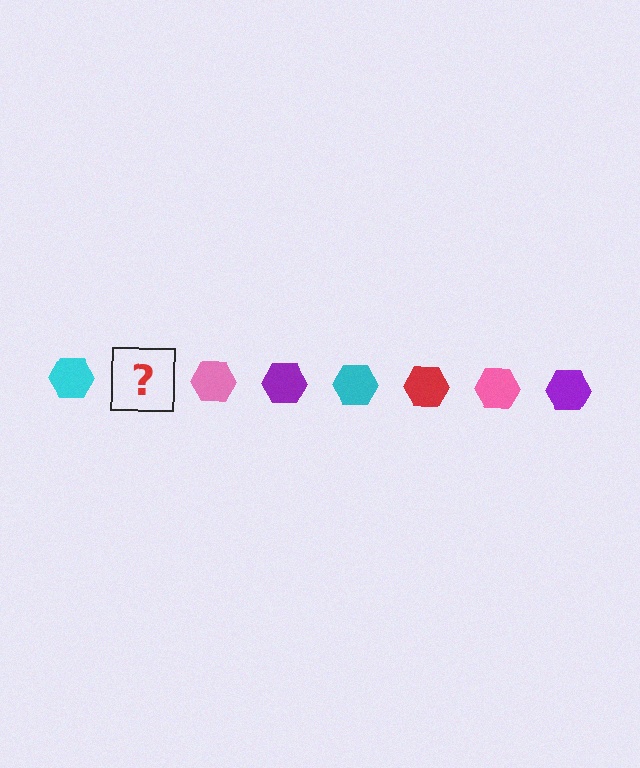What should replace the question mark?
The question mark should be replaced with a red hexagon.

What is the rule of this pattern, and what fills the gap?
The rule is that the pattern cycles through cyan, red, pink, purple hexagons. The gap should be filled with a red hexagon.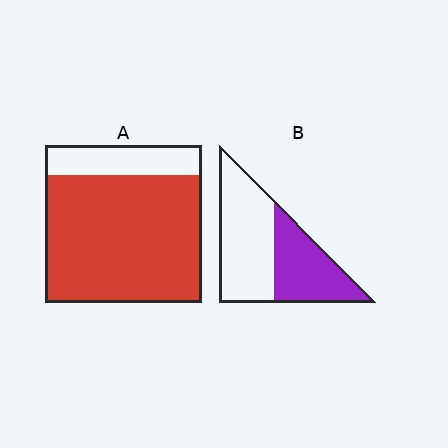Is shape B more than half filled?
No.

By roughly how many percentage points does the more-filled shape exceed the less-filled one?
By roughly 40 percentage points (A over B).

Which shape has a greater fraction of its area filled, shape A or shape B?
Shape A.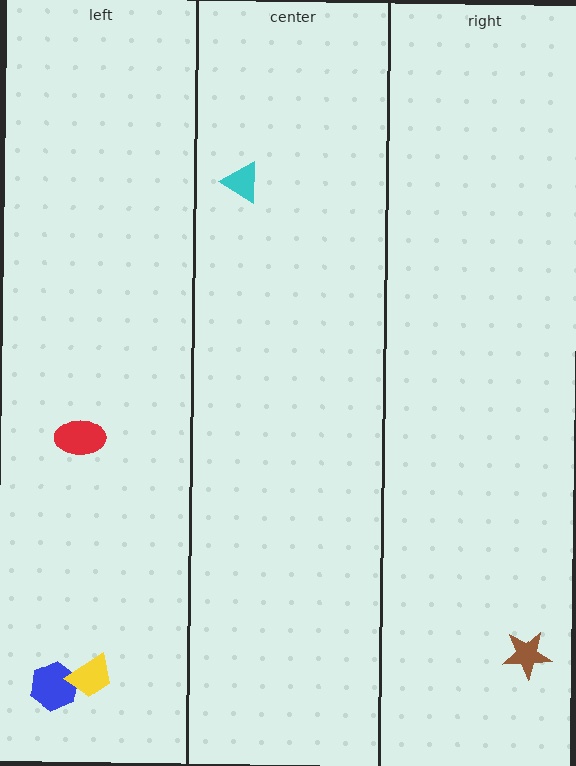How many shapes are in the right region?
1.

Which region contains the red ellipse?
The left region.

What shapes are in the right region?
The brown star.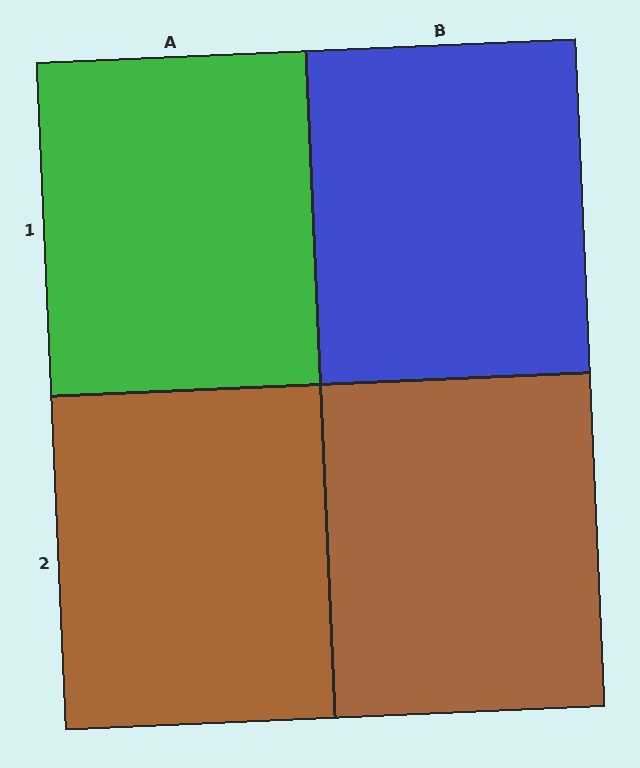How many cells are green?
1 cell is green.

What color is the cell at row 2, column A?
Brown.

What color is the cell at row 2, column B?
Brown.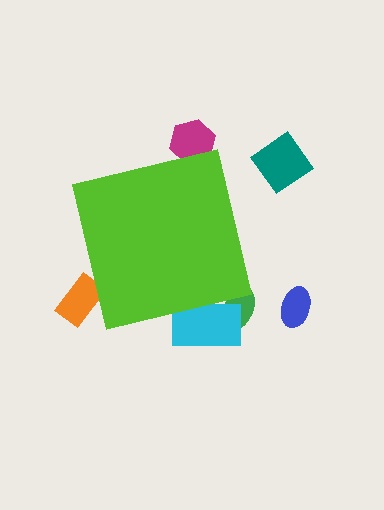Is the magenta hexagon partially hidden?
Yes, the magenta hexagon is partially hidden behind the lime square.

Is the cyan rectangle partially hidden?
Yes, the cyan rectangle is partially hidden behind the lime square.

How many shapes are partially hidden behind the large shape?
4 shapes are partially hidden.